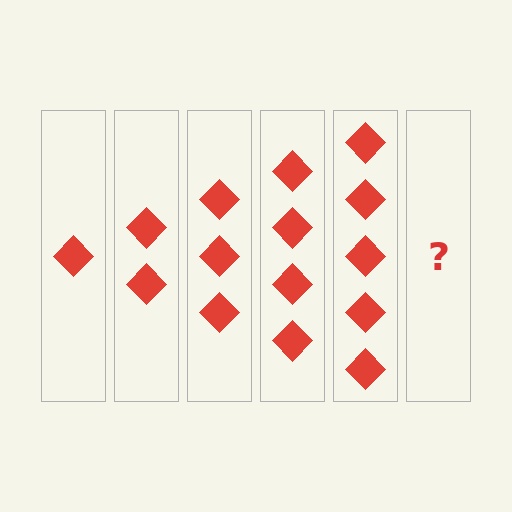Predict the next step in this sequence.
The next step is 6 diamonds.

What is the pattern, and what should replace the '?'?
The pattern is that each step adds one more diamond. The '?' should be 6 diamonds.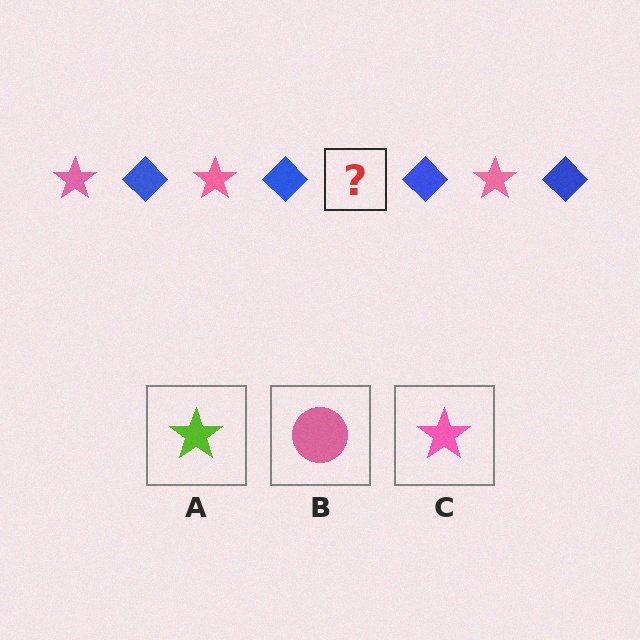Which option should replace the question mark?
Option C.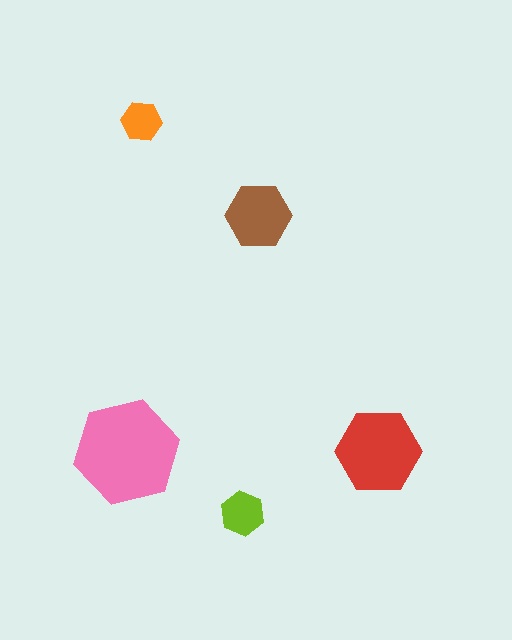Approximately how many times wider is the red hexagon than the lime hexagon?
About 2 times wider.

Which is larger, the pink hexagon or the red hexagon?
The pink one.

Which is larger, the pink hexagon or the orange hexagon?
The pink one.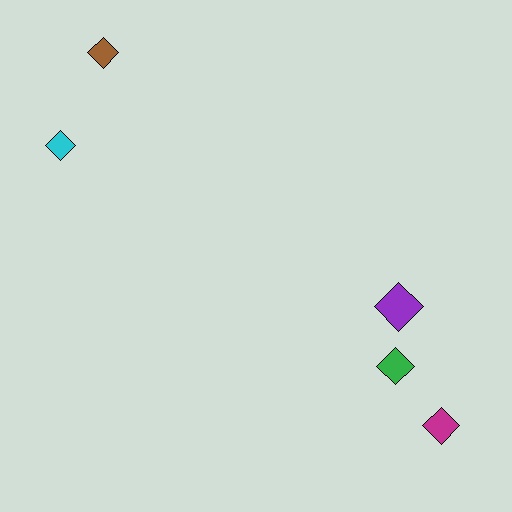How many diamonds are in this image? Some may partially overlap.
There are 5 diamonds.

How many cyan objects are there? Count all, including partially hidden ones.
There is 1 cyan object.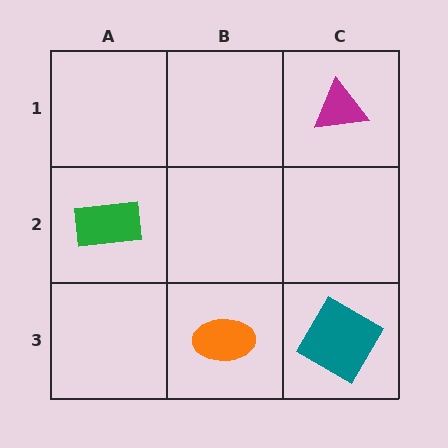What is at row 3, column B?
An orange ellipse.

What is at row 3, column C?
A teal square.